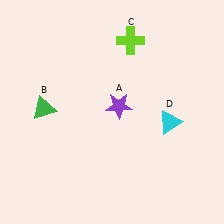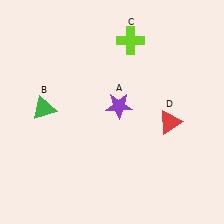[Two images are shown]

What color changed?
The triangle (D) changed from cyan in Image 1 to red in Image 2.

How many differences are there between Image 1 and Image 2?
There is 1 difference between the two images.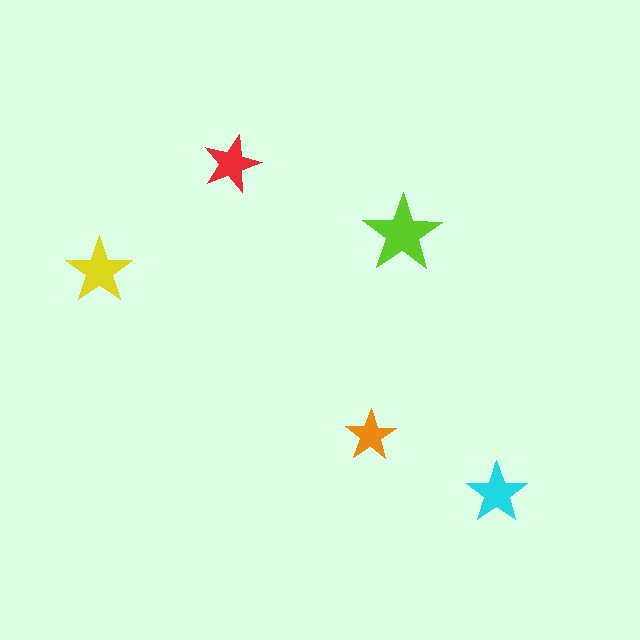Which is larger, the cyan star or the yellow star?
The yellow one.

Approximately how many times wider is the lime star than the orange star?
About 1.5 times wider.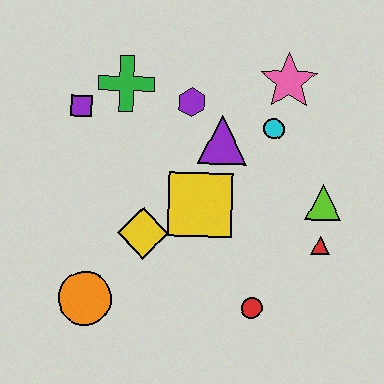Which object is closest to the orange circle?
The yellow diamond is closest to the orange circle.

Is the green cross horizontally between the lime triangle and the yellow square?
No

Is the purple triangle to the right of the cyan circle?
No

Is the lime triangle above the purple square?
No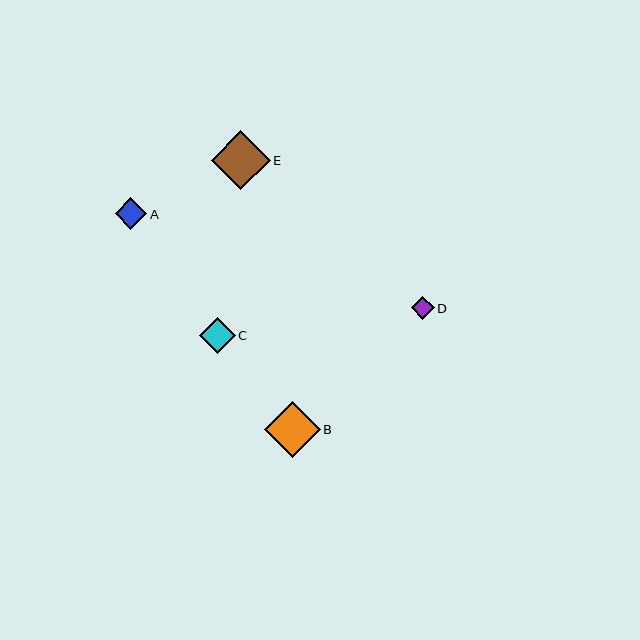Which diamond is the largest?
Diamond E is the largest with a size of approximately 59 pixels.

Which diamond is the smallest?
Diamond D is the smallest with a size of approximately 23 pixels.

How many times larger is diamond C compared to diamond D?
Diamond C is approximately 1.6 times the size of diamond D.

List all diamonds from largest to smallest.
From largest to smallest: E, B, C, A, D.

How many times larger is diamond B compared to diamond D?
Diamond B is approximately 2.4 times the size of diamond D.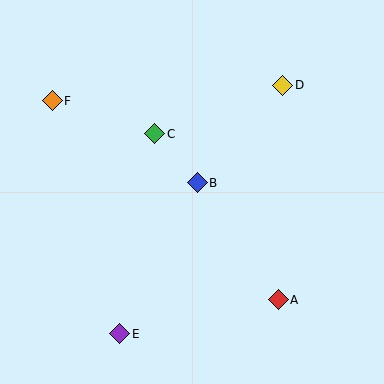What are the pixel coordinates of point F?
Point F is at (52, 101).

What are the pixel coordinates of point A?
Point A is at (278, 300).